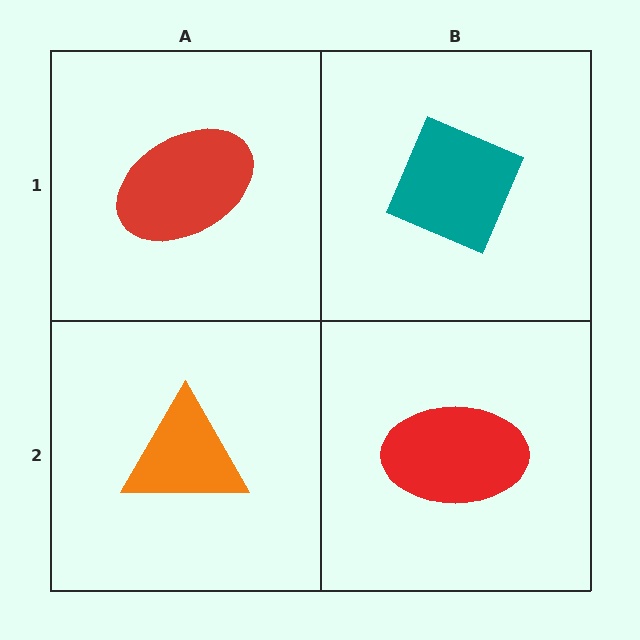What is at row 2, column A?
An orange triangle.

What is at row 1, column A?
A red ellipse.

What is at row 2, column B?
A red ellipse.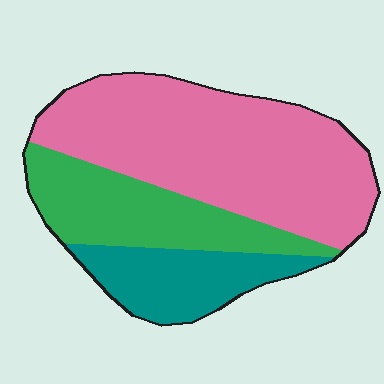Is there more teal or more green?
Green.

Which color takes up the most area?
Pink, at roughly 55%.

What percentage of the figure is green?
Green covers around 25% of the figure.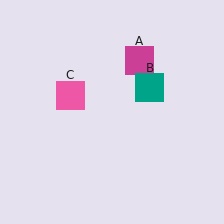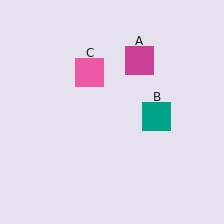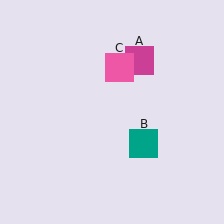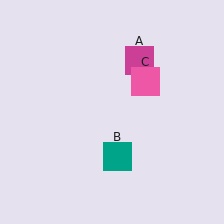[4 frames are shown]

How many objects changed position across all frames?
2 objects changed position: teal square (object B), pink square (object C).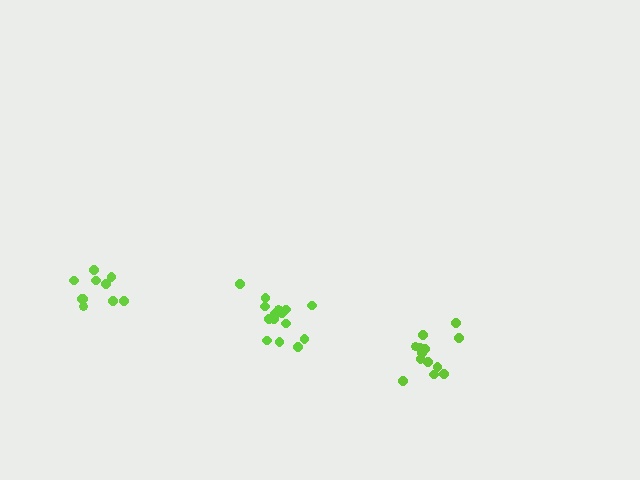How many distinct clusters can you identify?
There are 3 distinct clusters.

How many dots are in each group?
Group 1: 10 dots, Group 2: 14 dots, Group 3: 15 dots (39 total).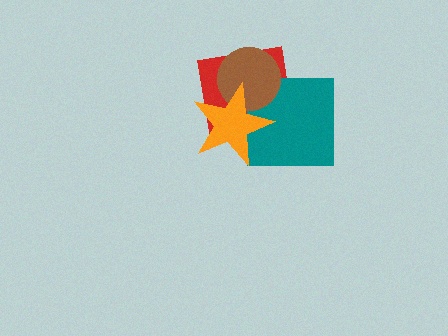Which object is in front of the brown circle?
The orange star is in front of the brown circle.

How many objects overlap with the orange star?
3 objects overlap with the orange star.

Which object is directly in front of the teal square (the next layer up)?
The brown circle is directly in front of the teal square.